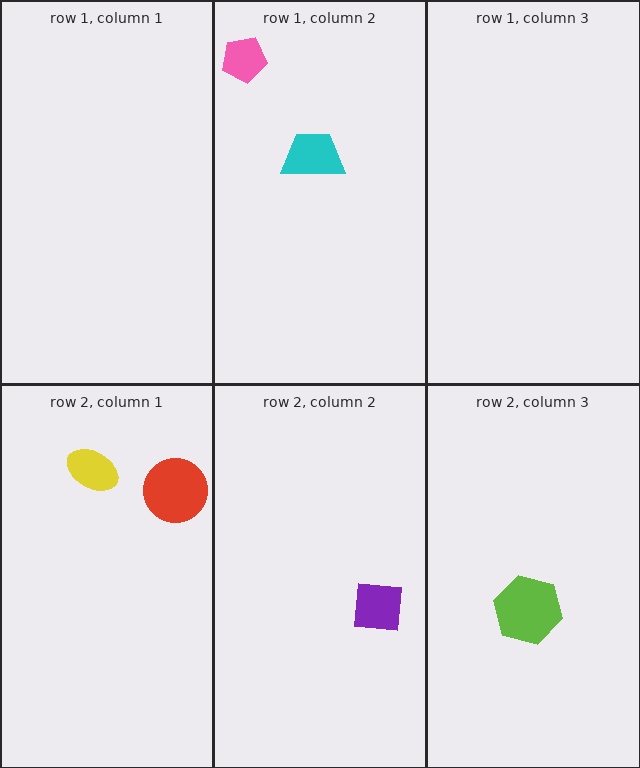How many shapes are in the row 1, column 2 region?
2.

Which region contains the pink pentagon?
The row 1, column 2 region.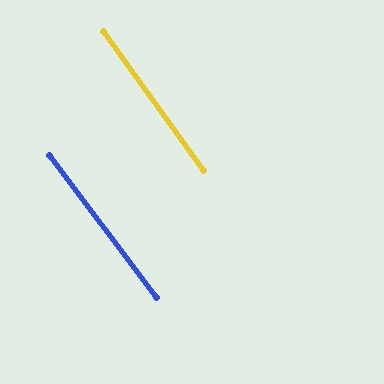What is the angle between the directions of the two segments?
Approximately 1 degree.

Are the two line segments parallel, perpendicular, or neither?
Parallel — their directions differ by only 0.9°.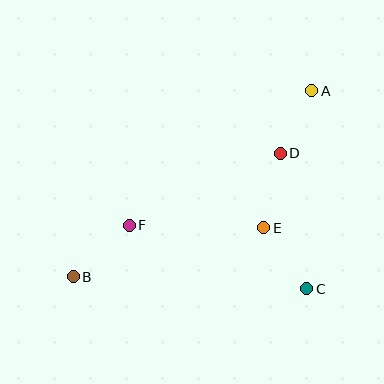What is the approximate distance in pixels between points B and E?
The distance between B and E is approximately 196 pixels.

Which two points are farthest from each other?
Points A and B are farthest from each other.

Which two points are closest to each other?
Points A and D are closest to each other.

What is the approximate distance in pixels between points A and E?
The distance between A and E is approximately 145 pixels.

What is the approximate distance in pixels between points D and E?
The distance between D and E is approximately 76 pixels.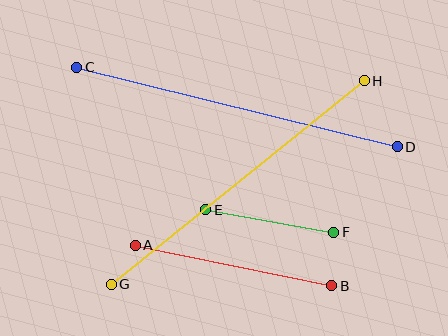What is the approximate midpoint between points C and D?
The midpoint is at approximately (237, 107) pixels.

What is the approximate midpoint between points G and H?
The midpoint is at approximately (238, 182) pixels.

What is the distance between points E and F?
The distance is approximately 130 pixels.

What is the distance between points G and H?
The distance is approximately 324 pixels.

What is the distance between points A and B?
The distance is approximately 200 pixels.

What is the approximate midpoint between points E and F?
The midpoint is at approximately (270, 221) pixels.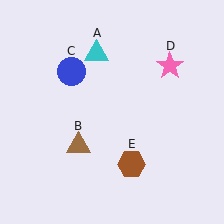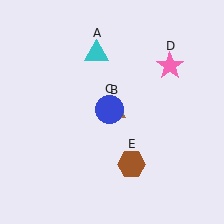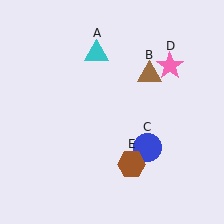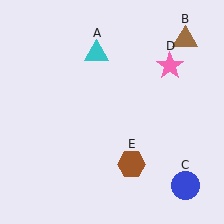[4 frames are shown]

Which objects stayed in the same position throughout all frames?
Cyan triangle (object A) and pink star (object D) and brown hexagon (object E) remained stationary.